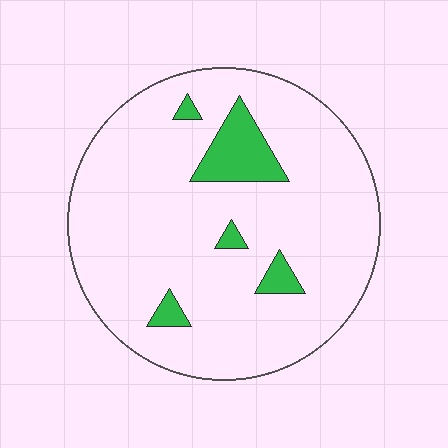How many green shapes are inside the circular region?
5.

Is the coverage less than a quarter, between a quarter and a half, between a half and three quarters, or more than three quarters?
Less than a quarter.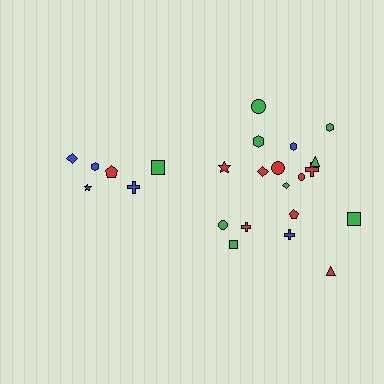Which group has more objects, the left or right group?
The right group.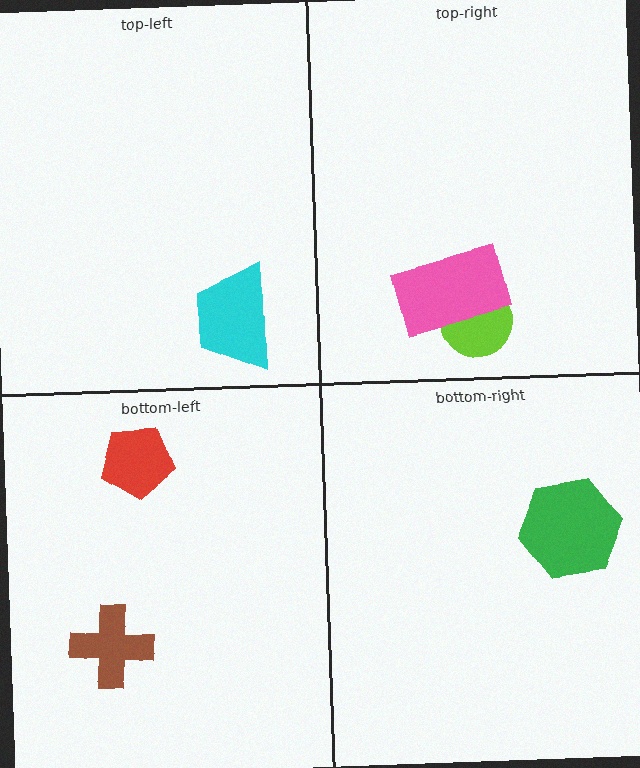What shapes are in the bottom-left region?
The red pentagon, the brown cross.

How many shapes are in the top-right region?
2.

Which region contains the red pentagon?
The bottom-left region.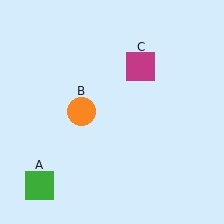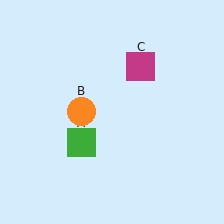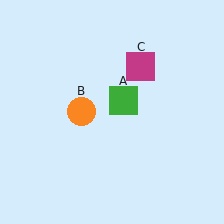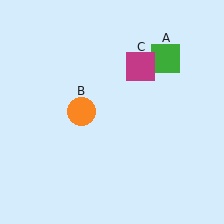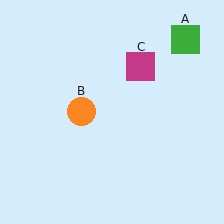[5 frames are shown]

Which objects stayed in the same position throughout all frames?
Orange circle (object B) and magenta square (object C) remained stationary.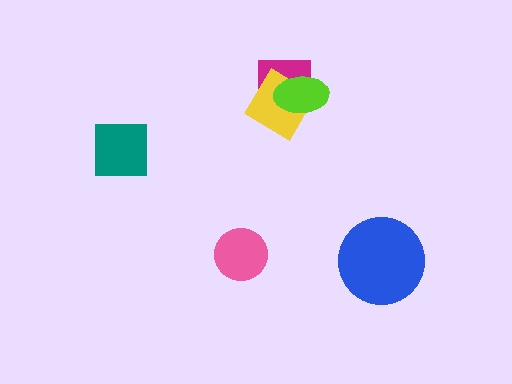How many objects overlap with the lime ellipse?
2 objects overlap with the lime ellipse.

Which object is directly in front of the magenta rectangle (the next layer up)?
The yellow diamond is directly in front of the magenta rectangle.